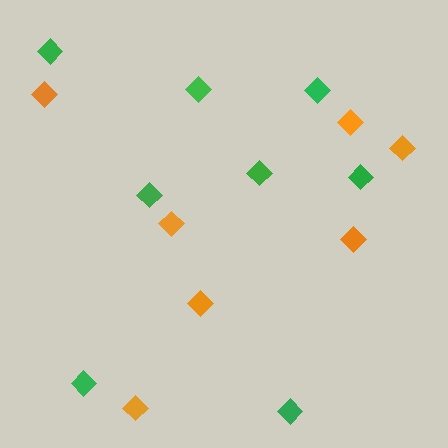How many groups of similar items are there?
There are 2 groups: one group of green diamonds (8) and one group of orange diamonds (7).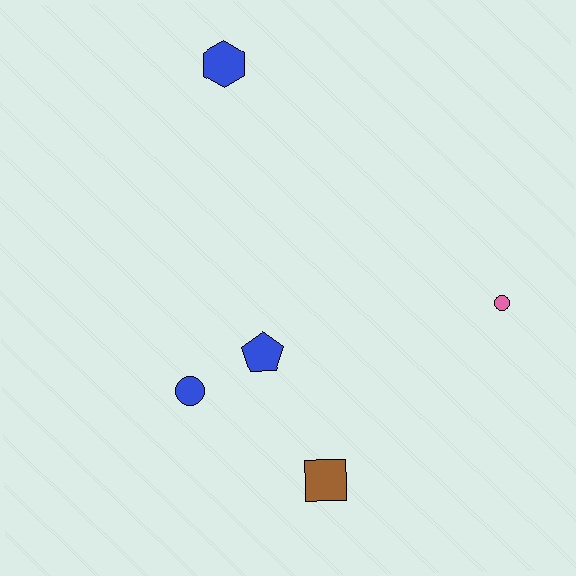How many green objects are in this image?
There are no green objects.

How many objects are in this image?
There are 5 objects.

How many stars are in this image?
There are no stars.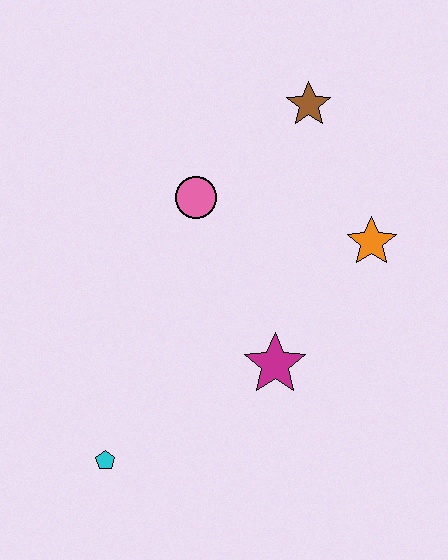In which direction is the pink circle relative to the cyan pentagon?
The pink circle is above the cyan pentagon.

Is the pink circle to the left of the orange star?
Yes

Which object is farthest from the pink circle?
The cyan pentagon is farthest from the pink circle.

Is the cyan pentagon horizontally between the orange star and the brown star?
No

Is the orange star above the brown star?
No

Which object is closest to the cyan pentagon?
The magenta star is closest to the cyan pentagon.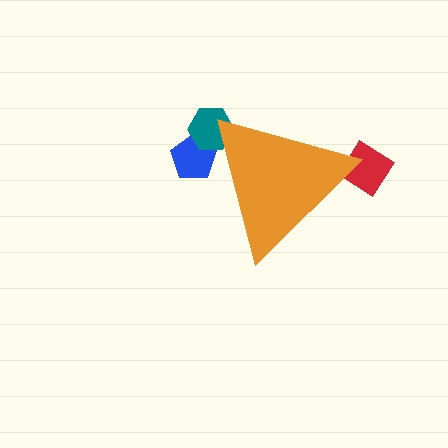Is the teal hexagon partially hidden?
Yes, the teal hexagon is partially hidden behind the orange triangle.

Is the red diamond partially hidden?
Yes, the red diamond is partially hidden behind the orange triangle.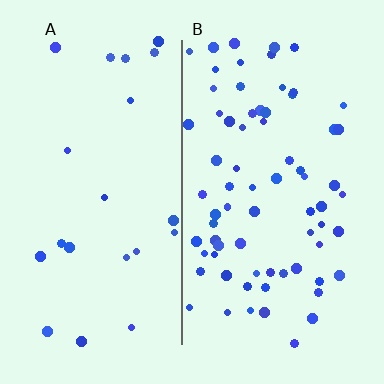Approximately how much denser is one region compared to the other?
Approximately 3.3× — region B over region A.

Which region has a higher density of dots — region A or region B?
B (the right).